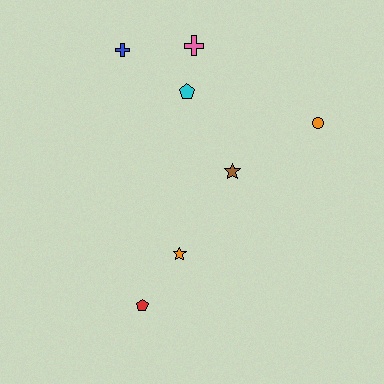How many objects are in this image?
There are 7 objects.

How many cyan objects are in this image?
There is 1 cyan object.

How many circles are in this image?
There is 1 circle.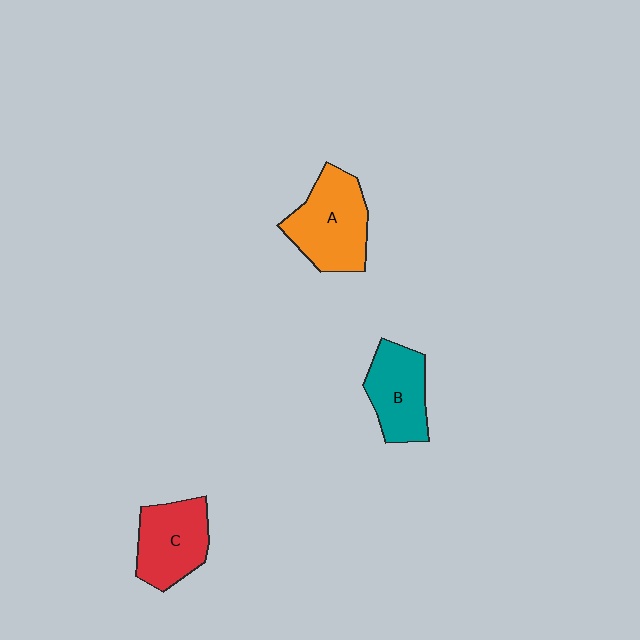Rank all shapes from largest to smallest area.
From largest to smallest: A (orange), C (red), B (teal).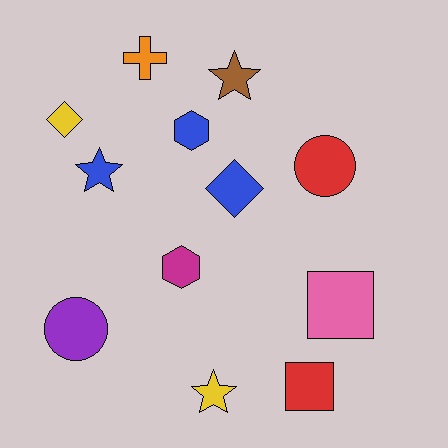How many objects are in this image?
There are 12 objects.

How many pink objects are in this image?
There is 1 pink object.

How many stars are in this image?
There are 3 stars.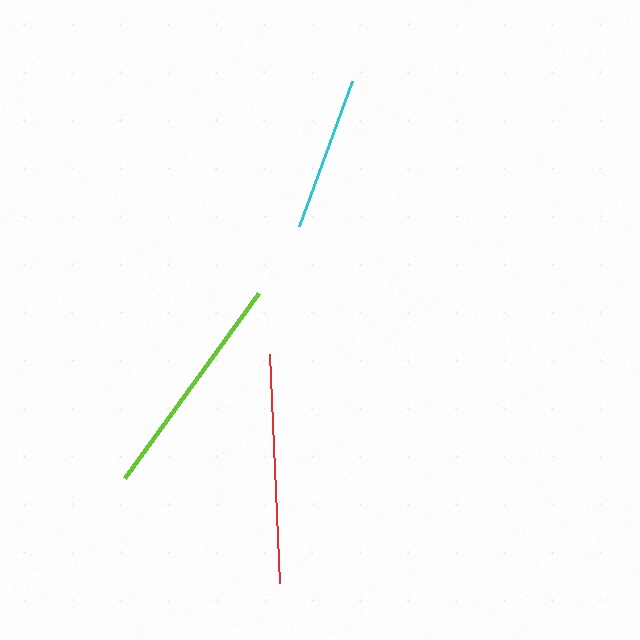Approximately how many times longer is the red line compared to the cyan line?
The red line is approximately 1.5 times the length of the cyan line.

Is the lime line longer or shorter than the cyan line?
The lime line is longer than the cyan line.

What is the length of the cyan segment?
The cyan segment is approximately 154 pixels long.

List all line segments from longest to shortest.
From longest to shortest: red, lime, cyan.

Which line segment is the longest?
The red line is the longest at approximately 229 pixels.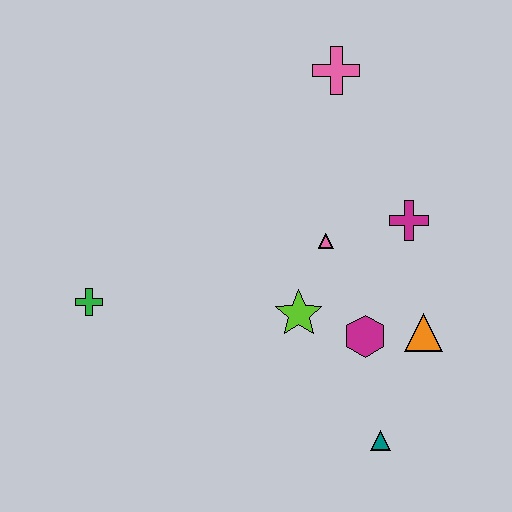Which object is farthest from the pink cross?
The teal triangle is farthest from the pink cross.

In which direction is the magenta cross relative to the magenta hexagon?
The magenta cross is above the magenta hexagon.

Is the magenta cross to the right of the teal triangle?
Yes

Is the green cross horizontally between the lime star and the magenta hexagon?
No